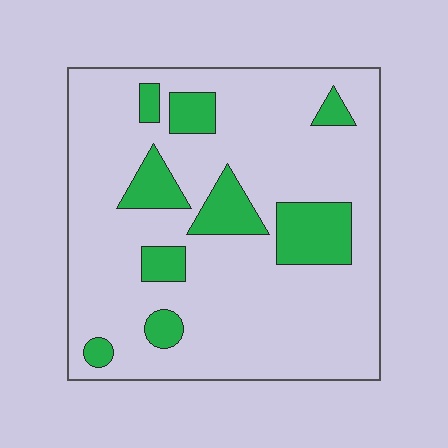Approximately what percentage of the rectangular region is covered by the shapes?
Approximately 20%.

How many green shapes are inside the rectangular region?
9.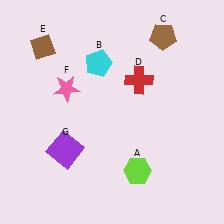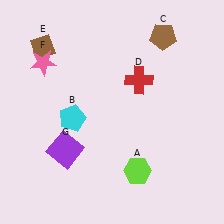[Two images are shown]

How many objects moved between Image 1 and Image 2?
2 objects moved between the two images.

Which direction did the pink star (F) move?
The pink star (F) moved up.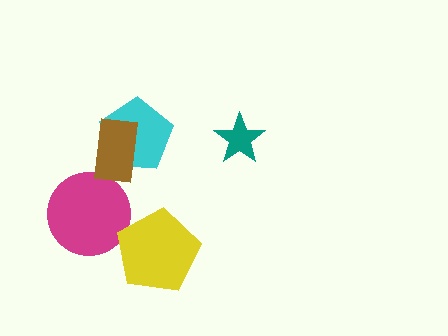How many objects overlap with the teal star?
0 objects overlap with the teal star.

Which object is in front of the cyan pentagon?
The brown rectangle is in front of the cyan pentagon.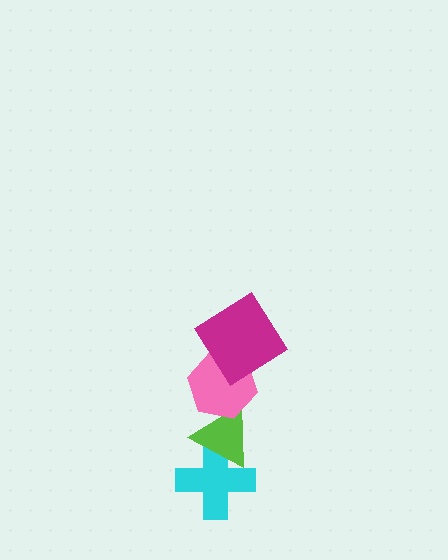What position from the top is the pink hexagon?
The pink hexagon is 2nd from the top.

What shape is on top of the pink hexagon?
The magenta diamond is on top of the pink hexagon.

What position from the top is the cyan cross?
The cyan cross is 4th from the top.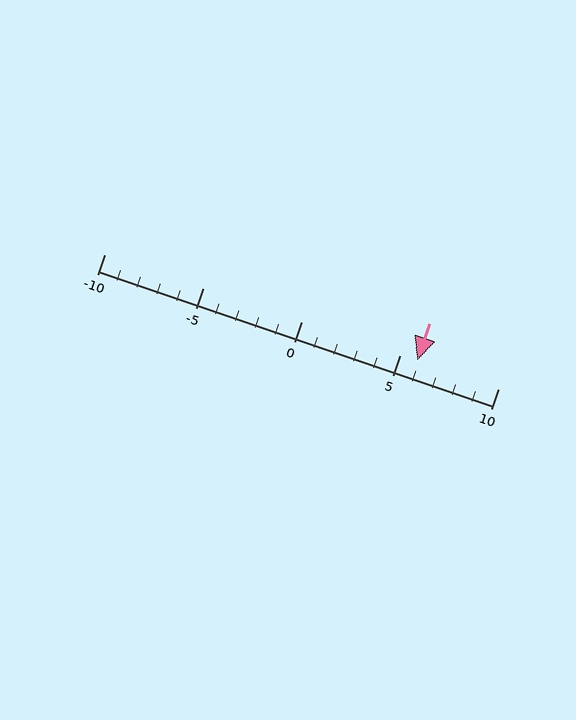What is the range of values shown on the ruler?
The ruler shows values from -10 to 10.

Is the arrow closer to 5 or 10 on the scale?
The arrow is closer to 5.